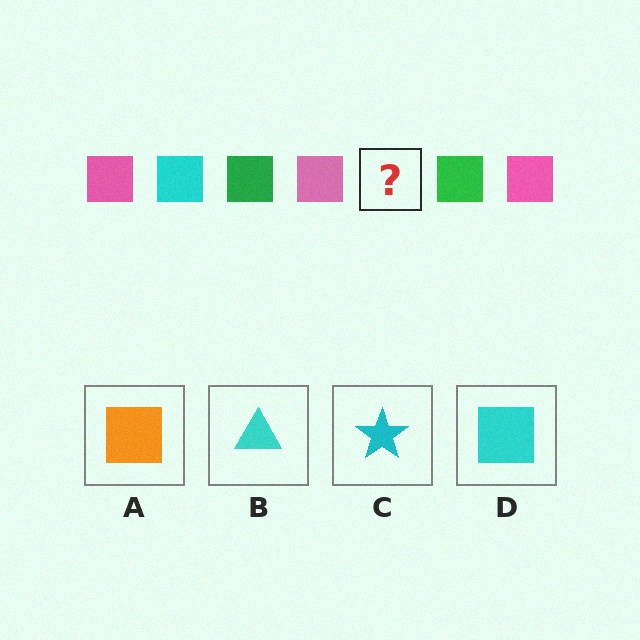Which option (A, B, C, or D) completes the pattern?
D.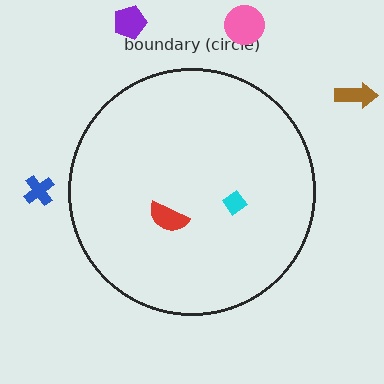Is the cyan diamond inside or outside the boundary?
Inside.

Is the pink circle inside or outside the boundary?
Outside.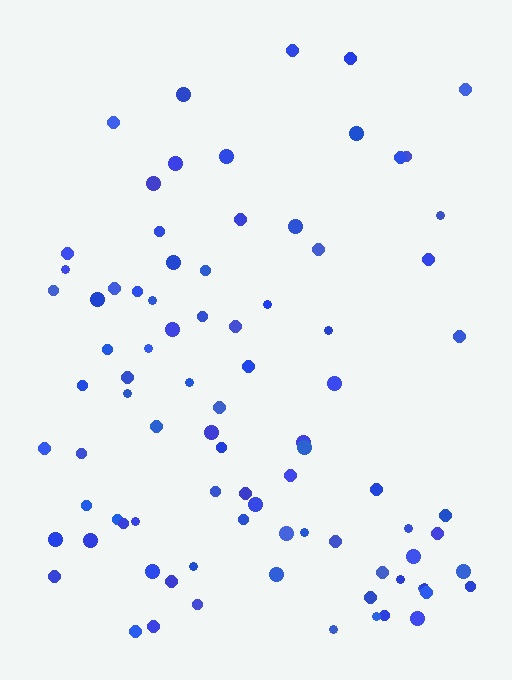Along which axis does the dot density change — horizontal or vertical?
Vertical.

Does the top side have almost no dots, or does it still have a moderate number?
Still a moderate number, just noticeably fewer than the bottom.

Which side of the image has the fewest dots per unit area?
The top.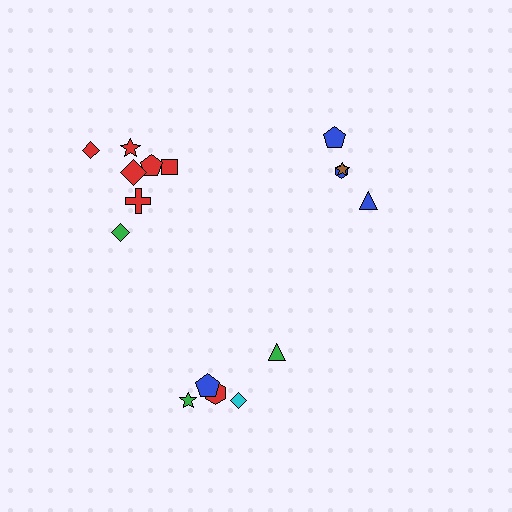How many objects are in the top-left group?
There are 7 objects.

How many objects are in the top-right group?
There are 4 objects.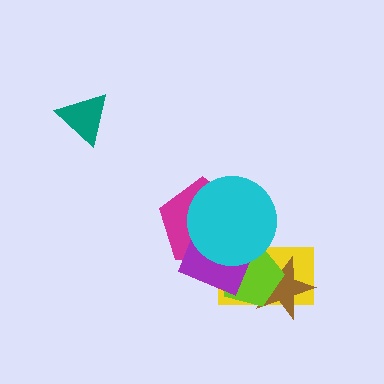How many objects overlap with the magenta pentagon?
3 objects overlap with the magenta pentagon.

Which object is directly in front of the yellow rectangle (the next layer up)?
The brown star is directly in front of the yellow rectangle.